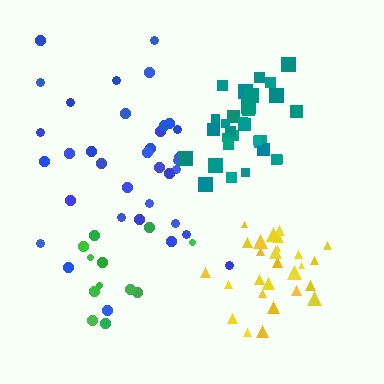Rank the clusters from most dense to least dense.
teal, yellow, green, blue.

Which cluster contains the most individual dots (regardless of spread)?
Blue (35).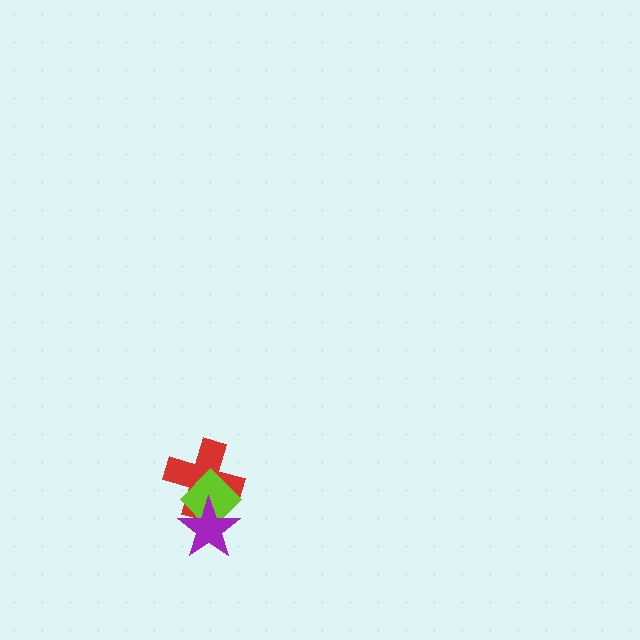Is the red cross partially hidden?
Yes, it is partially covered by another shape.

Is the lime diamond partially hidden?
Yes, it is partially covered by another shape.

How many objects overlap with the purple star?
2 objects overlap with the purple star.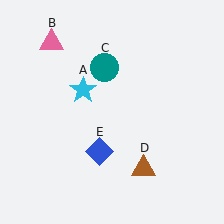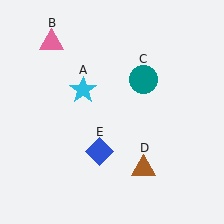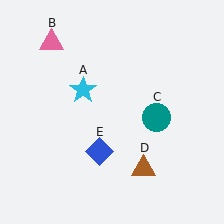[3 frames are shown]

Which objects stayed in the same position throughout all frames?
Cyan star (object A) and pink triangle (object B) and brown triangle (object D) and blue diamond (object E) remained stationary.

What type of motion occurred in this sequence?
The teal circle (object C) rotated clockwise around the center of the scene.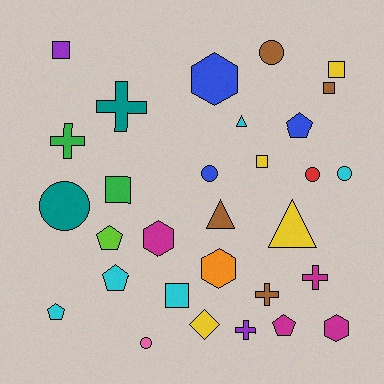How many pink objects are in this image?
There is 1 pink object.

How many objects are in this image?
There are 30 objects.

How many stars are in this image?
There are no stars.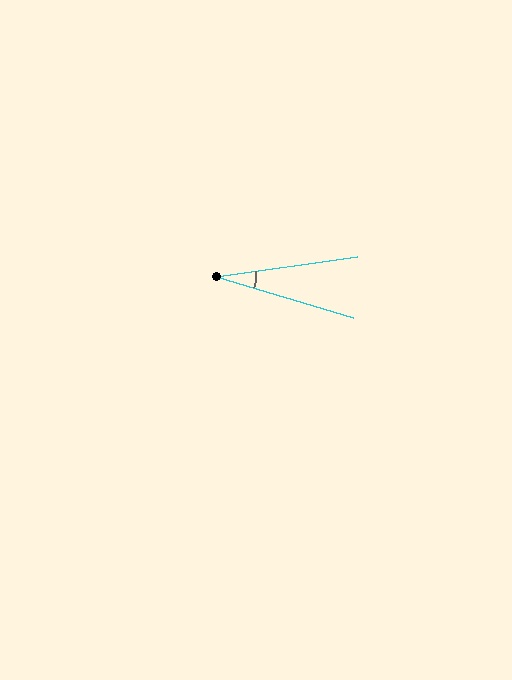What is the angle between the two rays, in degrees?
Approximately 25 degrees.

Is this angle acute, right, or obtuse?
It is acute.